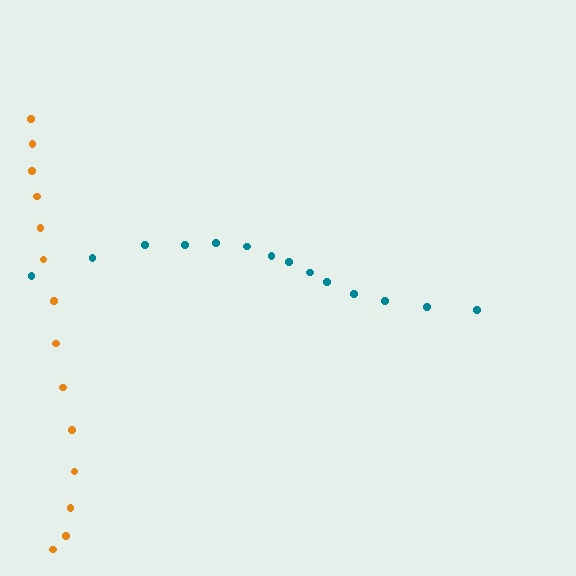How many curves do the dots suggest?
There are 2 distinct paths.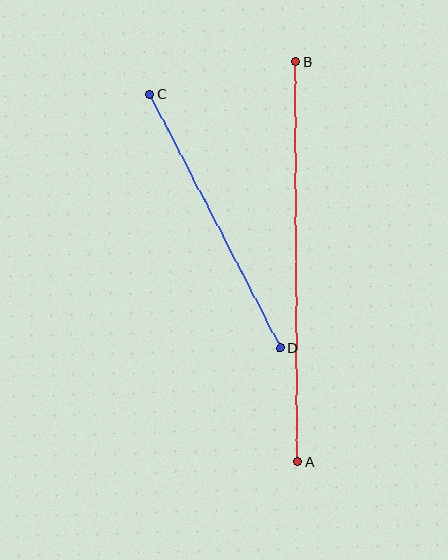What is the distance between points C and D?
The distance is approximately 285 pixels.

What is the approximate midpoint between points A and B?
The midpoint is at approximately (297, 262) pixels.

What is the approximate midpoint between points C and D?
The midpoint is at approximately (215, 221) pixels.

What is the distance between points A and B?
The distance is approximately 400 pixels.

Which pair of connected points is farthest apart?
Points A and B are farthest apart.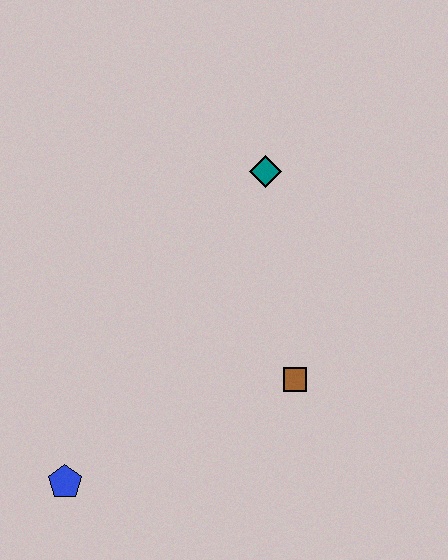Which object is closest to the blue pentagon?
The brown square is closest to the blue pentagon.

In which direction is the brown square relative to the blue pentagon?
The brown square is to the right of the blue pentagon.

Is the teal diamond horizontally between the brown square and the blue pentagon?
Yes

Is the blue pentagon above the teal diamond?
No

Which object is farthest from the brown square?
The blue pentagon is farthest from the brown square.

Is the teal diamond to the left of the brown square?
Yes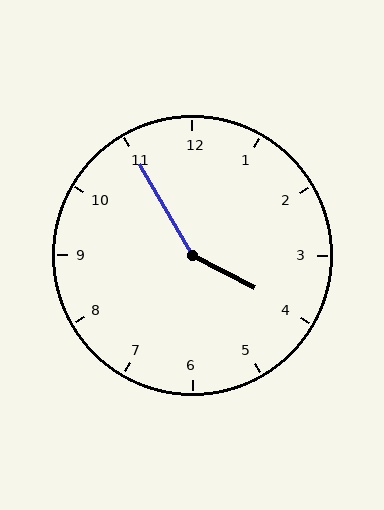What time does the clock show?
3:55.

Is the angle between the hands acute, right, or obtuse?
It is obtuse.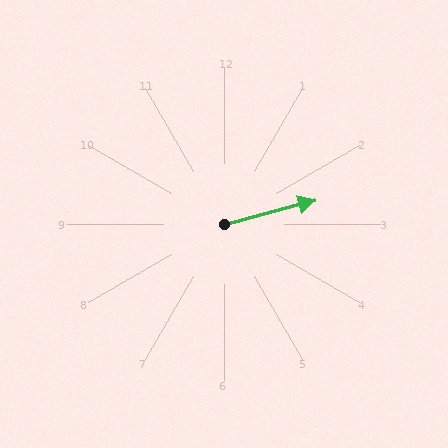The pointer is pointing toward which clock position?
Roughly 3 o'clock.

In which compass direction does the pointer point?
East.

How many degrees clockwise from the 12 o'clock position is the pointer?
Approximately 75 degrees.